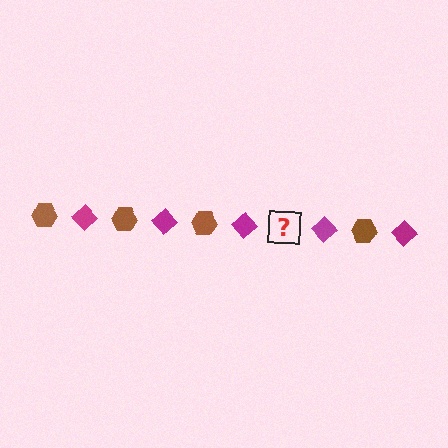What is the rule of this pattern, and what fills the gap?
The rule is that the pattern alternates between brown hexagon and magenta diamond. The gap should be filled with a brown hexagon.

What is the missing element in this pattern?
The missing element is a brown hexagon.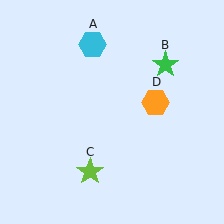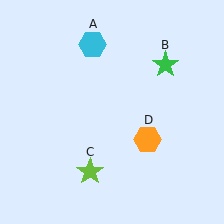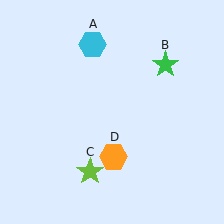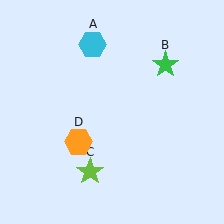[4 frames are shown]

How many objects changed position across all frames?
1 object changed position: orange hexagon (object D).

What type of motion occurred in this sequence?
The orange hexagon (object D) rotated clockwise around the center of the scene.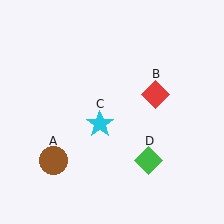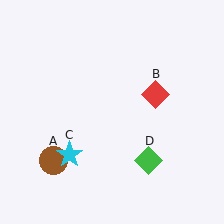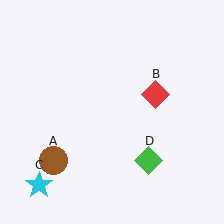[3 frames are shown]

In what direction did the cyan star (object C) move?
The cyan star (object C) moved down and to the left.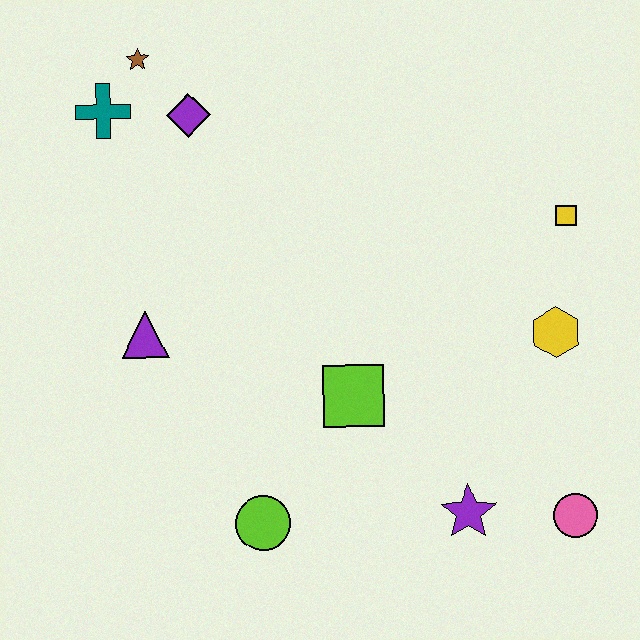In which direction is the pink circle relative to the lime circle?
The pink circle is to the right of the lime circle.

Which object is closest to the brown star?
The teal cross is closest to the brown star.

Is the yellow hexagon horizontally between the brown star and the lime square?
No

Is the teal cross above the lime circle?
Yes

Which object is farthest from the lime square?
The brown star is farthest from the lime square.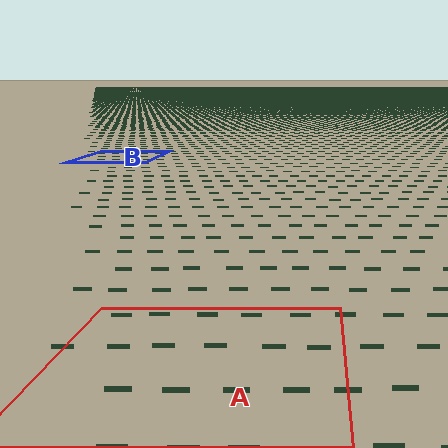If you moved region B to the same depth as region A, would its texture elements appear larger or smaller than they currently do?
They would appear larger. At a closer depth, the same texture elements are projected at a bigger on-screen size.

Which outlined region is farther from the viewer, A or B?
Region B is farther from the viewer — the texture elements inside it appear smaller and more densely packed.